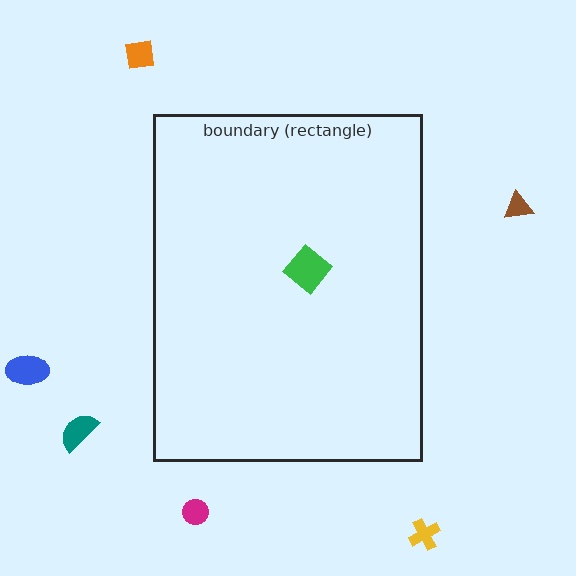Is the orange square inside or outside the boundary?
Outside.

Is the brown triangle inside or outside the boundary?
Outside.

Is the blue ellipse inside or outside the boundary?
Outside.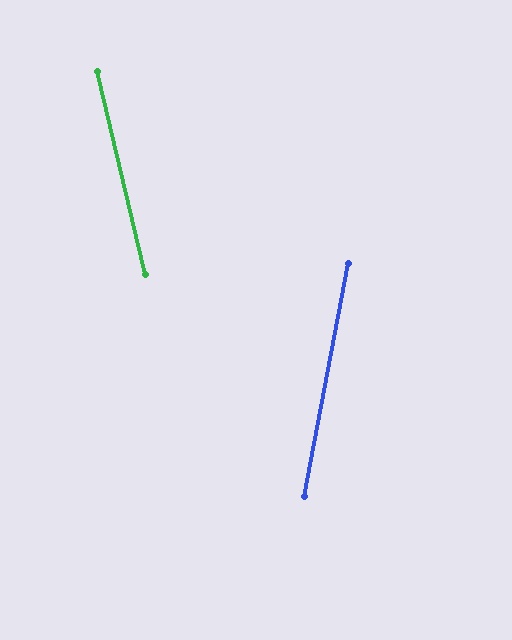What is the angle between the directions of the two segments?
Approximately 24 degrees.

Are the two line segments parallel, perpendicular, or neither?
Neither parallel nor perpendicular — they differ by about 24°.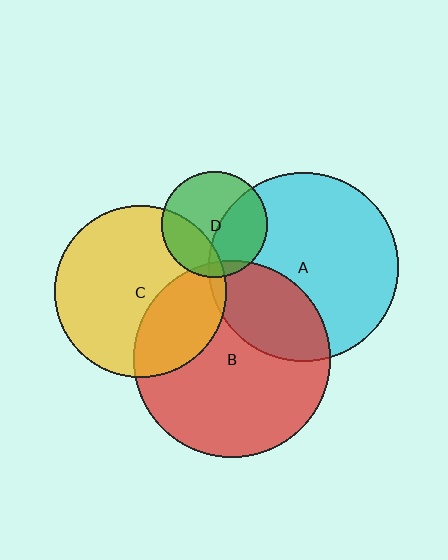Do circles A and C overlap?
Yes.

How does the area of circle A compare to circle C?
Approximately 1.2 times.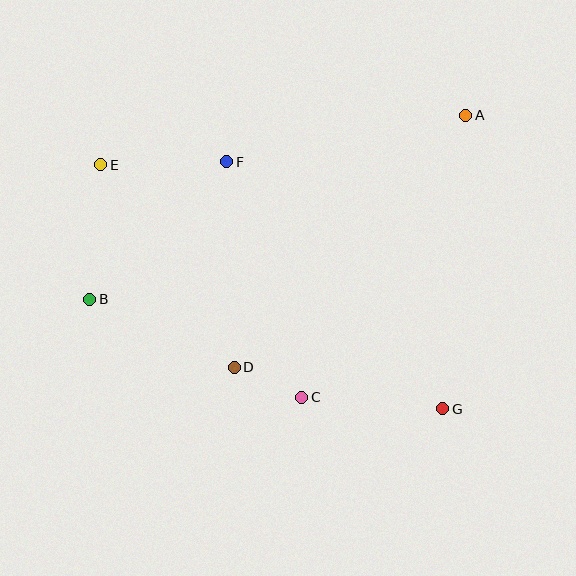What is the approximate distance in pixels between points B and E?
The distance between B and E is approximately 135 pixels.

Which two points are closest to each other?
Points C and D are closest to each other.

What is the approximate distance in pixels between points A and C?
The distance between A and C is approximately 327 pixels.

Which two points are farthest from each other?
Points E and G are farthest from each other.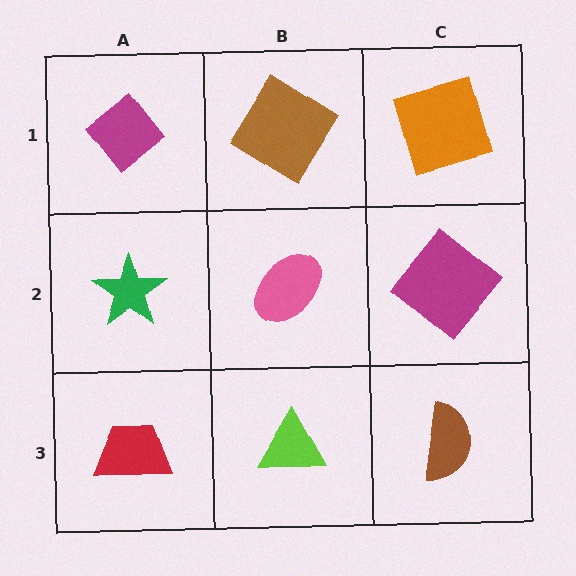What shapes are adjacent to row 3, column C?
A magenta diamond (row 2, column C), a lime triangle (row 3, column B).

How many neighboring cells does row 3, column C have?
2.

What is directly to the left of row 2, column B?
A green star.